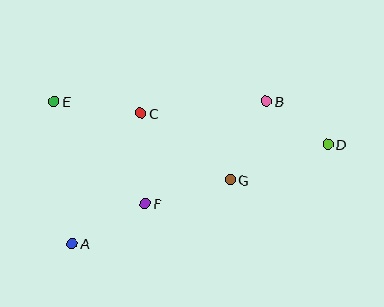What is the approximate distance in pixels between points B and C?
The distance between B and C is approximately 126 pixels.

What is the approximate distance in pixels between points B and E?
The distance between B and E is approximately 212 pixels.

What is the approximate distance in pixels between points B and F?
The distance between B and F is approximately 159 pixels.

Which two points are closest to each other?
Points B and D are closest to each other.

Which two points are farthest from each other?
Points D and E are farthest from each other.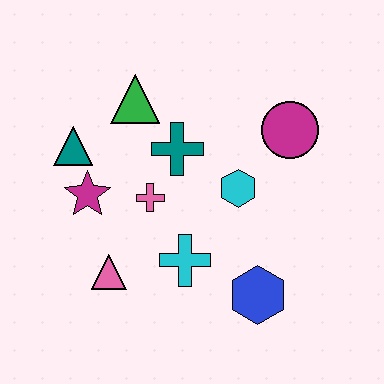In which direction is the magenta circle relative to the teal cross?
The magenta circle is to the right of the teal cross.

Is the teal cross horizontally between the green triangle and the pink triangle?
No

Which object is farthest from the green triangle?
The blue hexagon is farthest from the green triangle.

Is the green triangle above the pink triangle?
Yes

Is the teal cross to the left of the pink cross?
No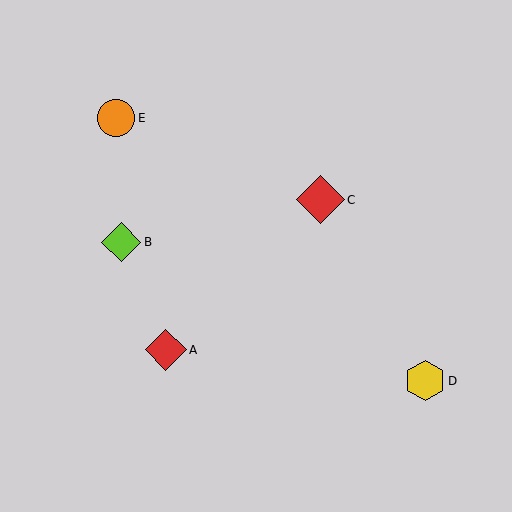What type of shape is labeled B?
Shape B is a lime diamond.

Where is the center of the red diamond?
The center of the red diamond is at (166, 350).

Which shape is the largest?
The red diamond (labeled C) is the largest.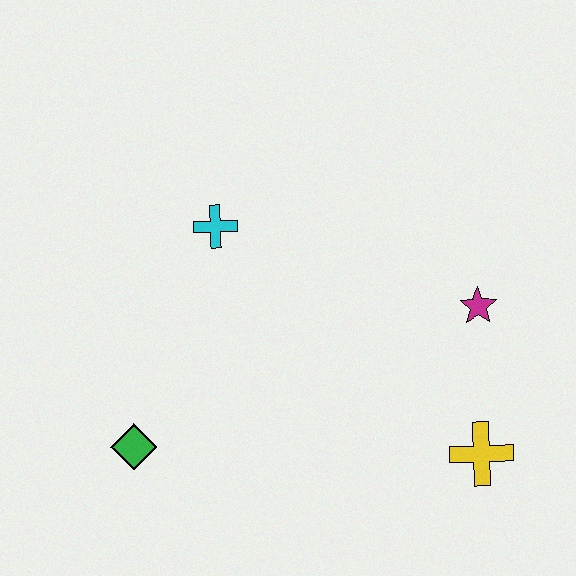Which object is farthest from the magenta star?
The green diamond is farthest from the magenta star.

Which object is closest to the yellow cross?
The magenta star is closest to the yellow cross.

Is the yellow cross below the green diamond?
Yes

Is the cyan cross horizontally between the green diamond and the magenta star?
Yes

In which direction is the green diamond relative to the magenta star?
The green diamond is to the left of the magenta star.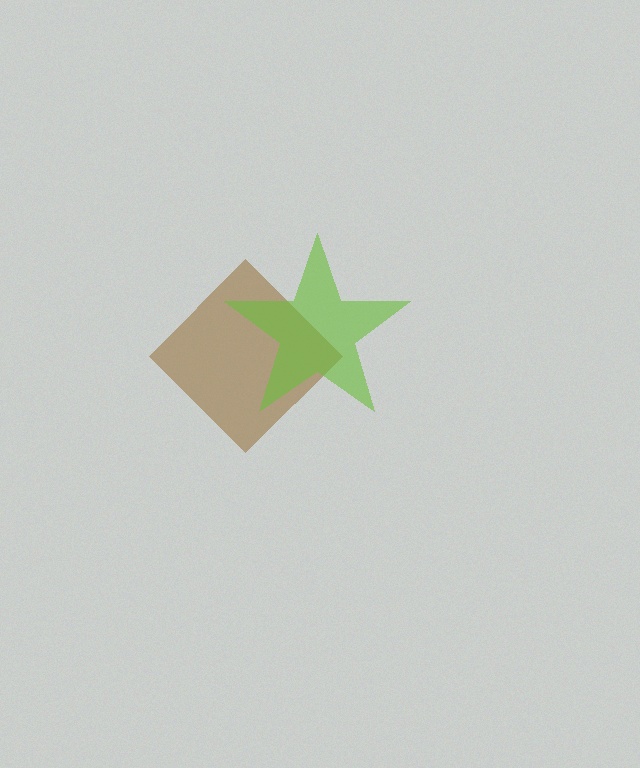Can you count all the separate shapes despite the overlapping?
Yes, there are 2 separate shapes.